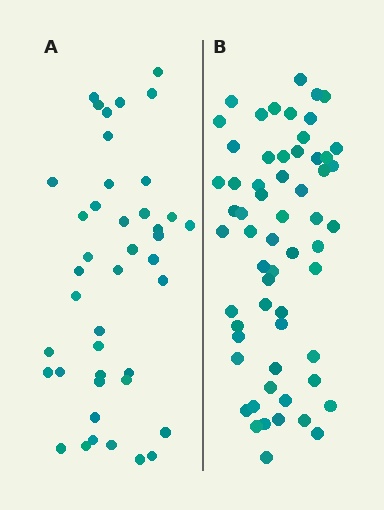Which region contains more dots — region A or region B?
Region B (the right region) has more dots.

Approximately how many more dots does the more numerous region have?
Region B has approximately 20 more dots than region A.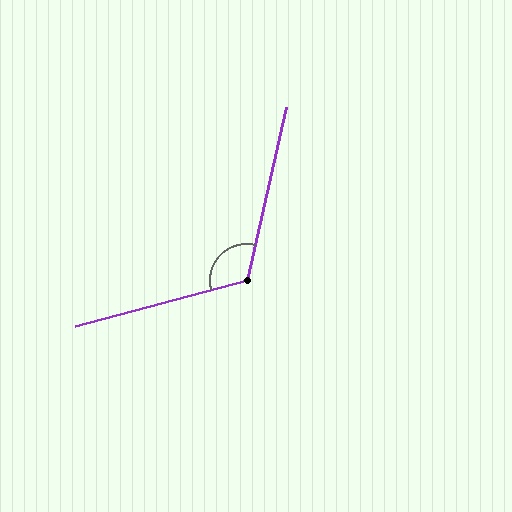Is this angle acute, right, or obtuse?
It is obtuse.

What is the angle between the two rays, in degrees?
Approximately 118 degrees.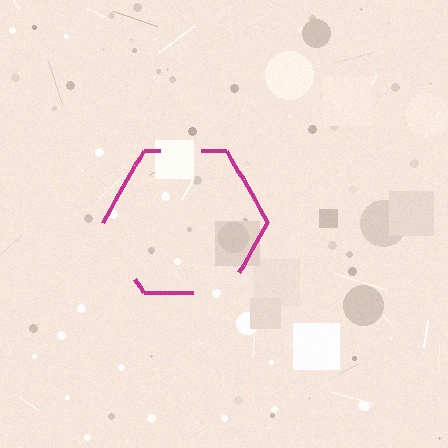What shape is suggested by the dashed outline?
The dashed outline suggests a hexagon.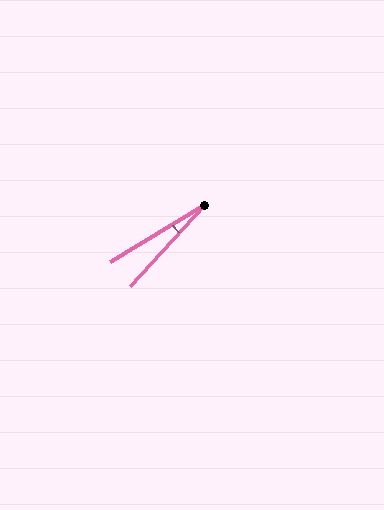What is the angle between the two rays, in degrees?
Approximately 16 degrees.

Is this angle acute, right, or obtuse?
It is acute.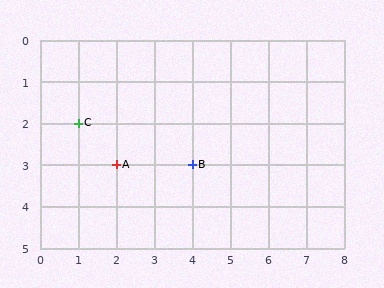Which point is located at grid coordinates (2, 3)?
Point A is at (2, 3).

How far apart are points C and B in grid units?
Points C and B are 3 columns and 1 row apart (about 3.2 grid units diagonally).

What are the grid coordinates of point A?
Point A is at grid coordinates (2, 3).